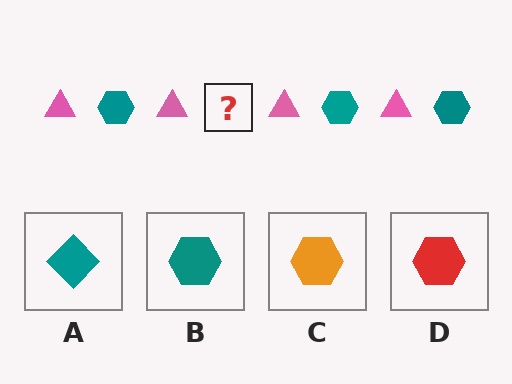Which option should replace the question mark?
Option B.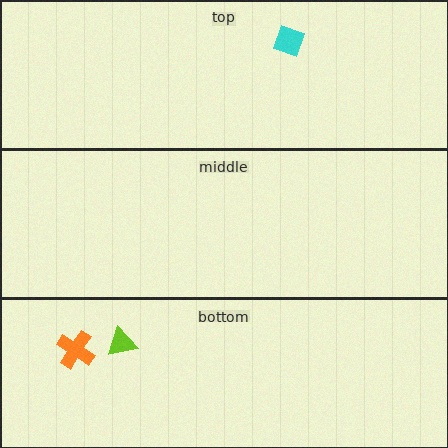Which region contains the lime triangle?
The bottom region.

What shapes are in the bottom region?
The orange cross, the lime triangle.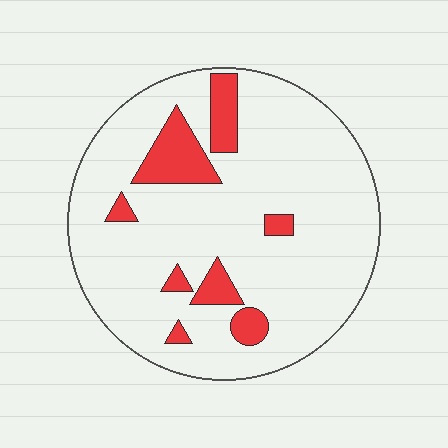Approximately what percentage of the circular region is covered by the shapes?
Approximately 15%.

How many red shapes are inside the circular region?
8.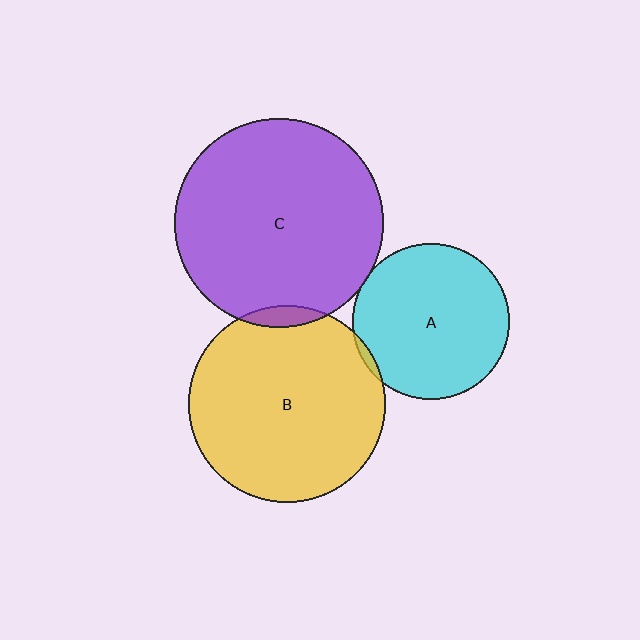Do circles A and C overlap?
Yes.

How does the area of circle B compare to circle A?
Approximately 1.6 times.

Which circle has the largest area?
Circle C (purple).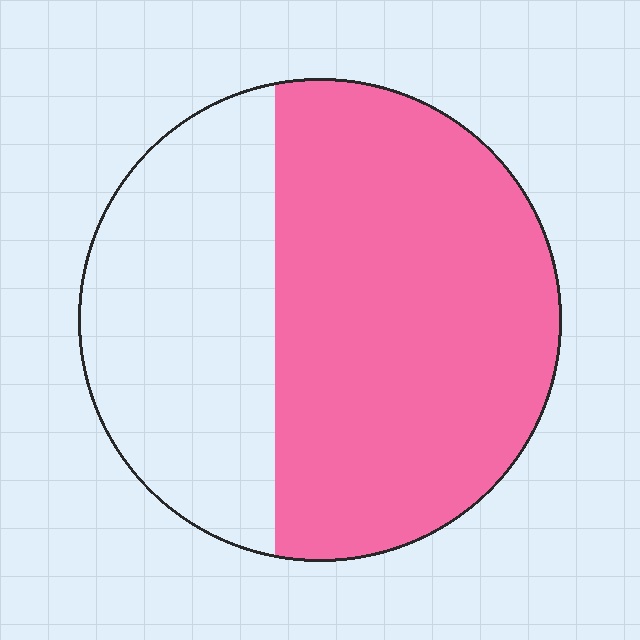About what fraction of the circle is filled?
About five eighths (5/8).